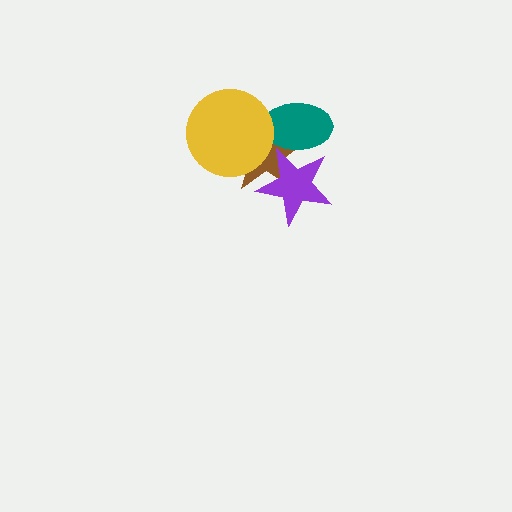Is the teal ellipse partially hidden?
Yes, it is partially covered by another shape.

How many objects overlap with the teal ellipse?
3 objects overlap with the teal ellipse.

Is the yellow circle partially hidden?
No, no other shape covers it.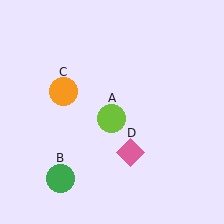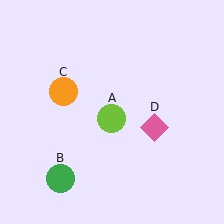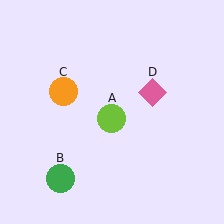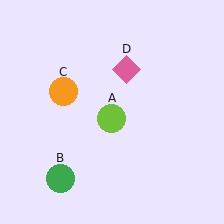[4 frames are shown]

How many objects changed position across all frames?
1 object changed position: pink diamond (object D).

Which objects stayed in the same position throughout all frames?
Lime circle (object A) and green circle (object B) and orange circle (object C) remained stationary.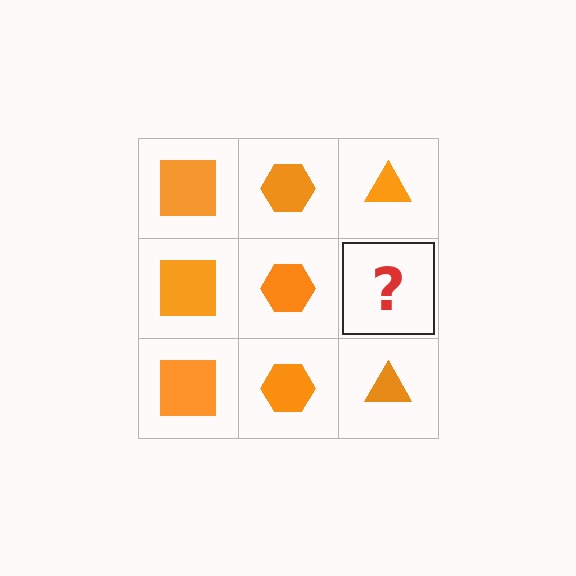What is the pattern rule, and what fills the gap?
The rule is that each column has a consistent shape. The gap should be filled with an orange triangle.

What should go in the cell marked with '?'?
The missing cell should contain an orange triangle.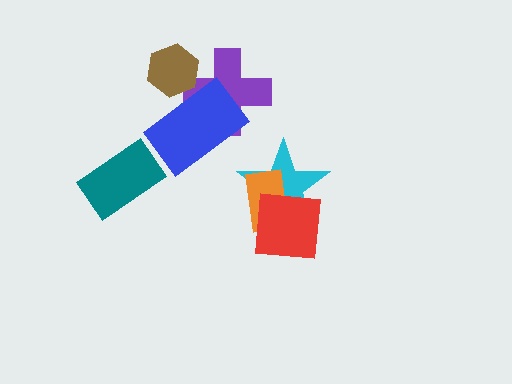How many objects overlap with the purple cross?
2 objects overlap with the purple cross.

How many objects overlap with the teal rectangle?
0 objects overlap with the teal rectangle.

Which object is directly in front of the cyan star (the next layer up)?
The orange rectangle is directly in front of the cyan star.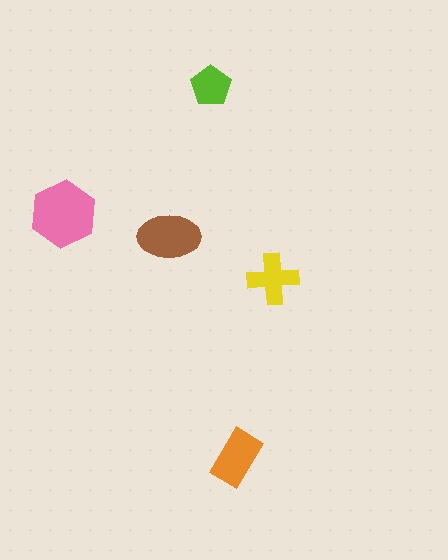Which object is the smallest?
The lime pentagon.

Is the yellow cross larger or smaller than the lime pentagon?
Larger.